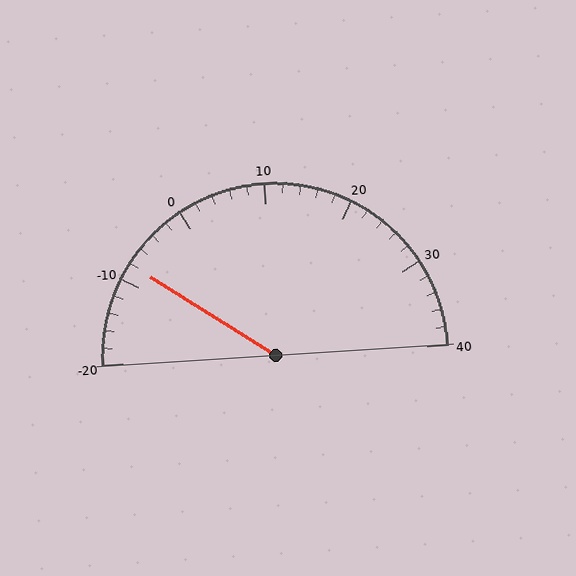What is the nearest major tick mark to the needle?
The nearest major tick mark is -10.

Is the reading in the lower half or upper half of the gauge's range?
The reading is in the lower half of the range (-20 to 40).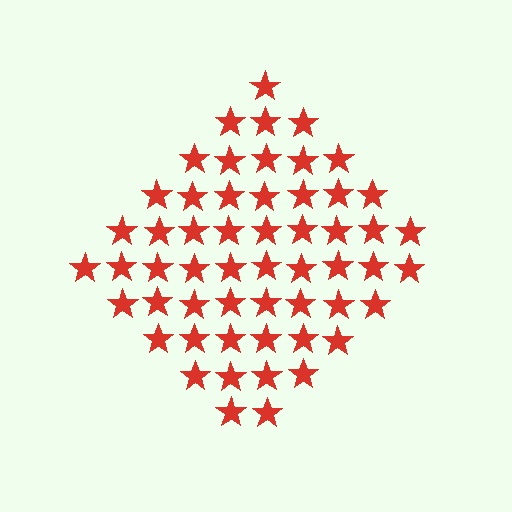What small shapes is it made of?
It is made of small stars.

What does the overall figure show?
The overall figure shows a diamond.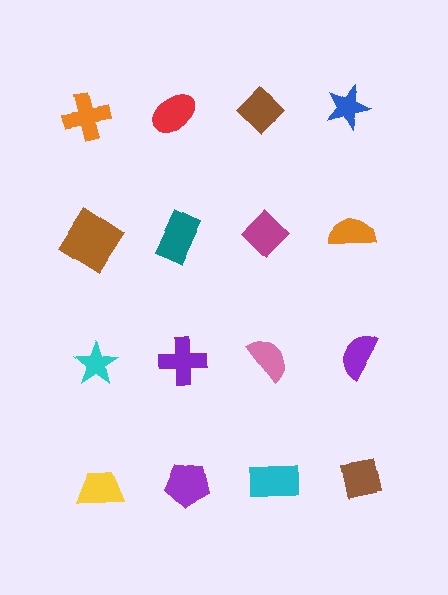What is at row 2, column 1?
A brown diamond.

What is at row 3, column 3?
A pink semicircle.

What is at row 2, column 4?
An orange semicircle.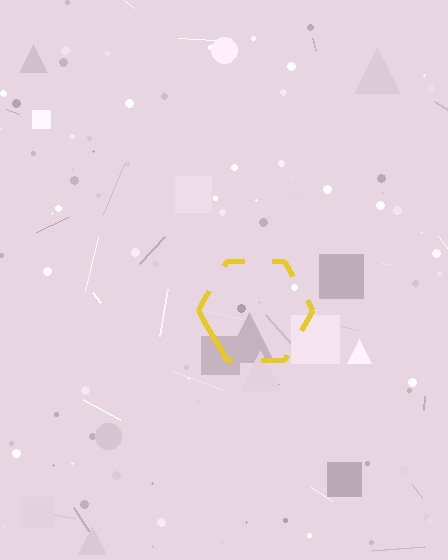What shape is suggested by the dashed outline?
The dashed outline suggests a hexagon.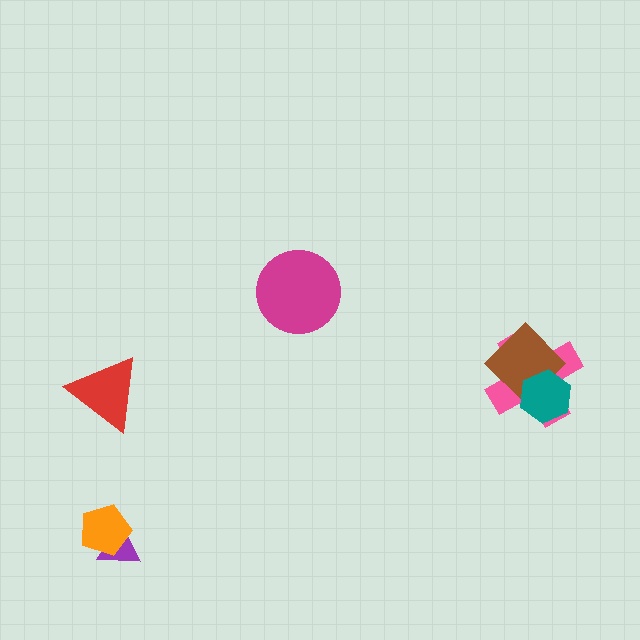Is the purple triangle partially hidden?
Yes, it is partially covered by another shape.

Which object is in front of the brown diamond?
The teal hexagon is in front of the brown diamond.